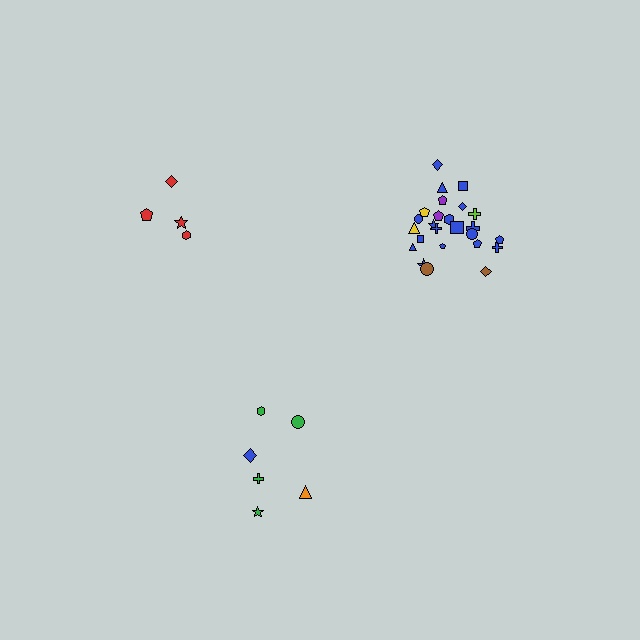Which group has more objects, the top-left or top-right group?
The top-right group.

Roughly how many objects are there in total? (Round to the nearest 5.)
Roughly 35 objects in total.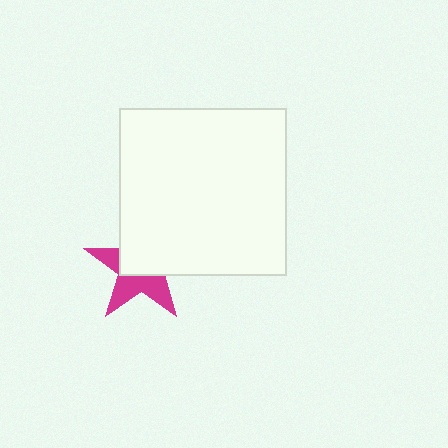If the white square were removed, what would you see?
You would see the complete magenta star.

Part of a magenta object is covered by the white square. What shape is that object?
It is a star.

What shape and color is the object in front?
The object in front is a white square.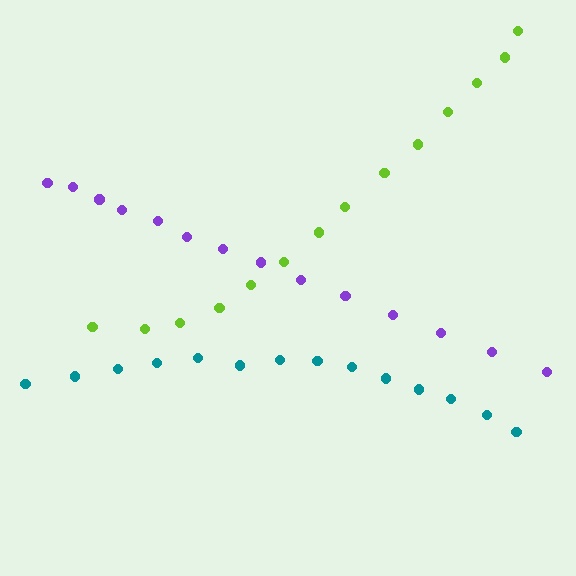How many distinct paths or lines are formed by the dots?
There are 3 distinct paths.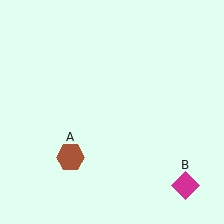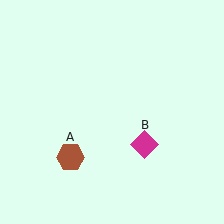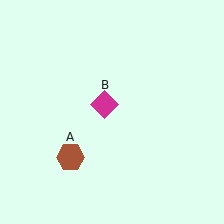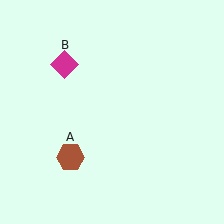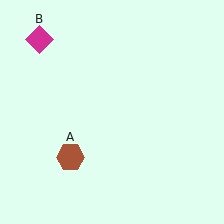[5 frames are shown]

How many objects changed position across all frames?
1 object changed position: magenta diamond (object B).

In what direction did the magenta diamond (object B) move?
The magenta diamond (object B) moved up and to the left.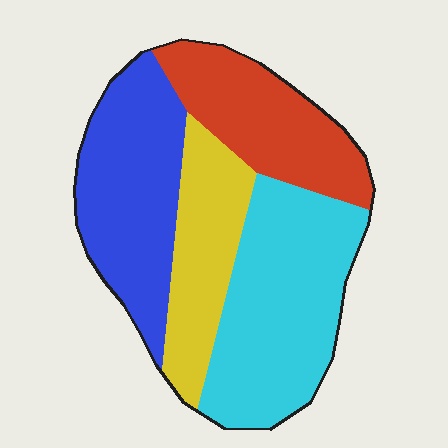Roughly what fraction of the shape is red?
Red takes up between a sixth and a third of the shape.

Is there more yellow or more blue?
Blue.